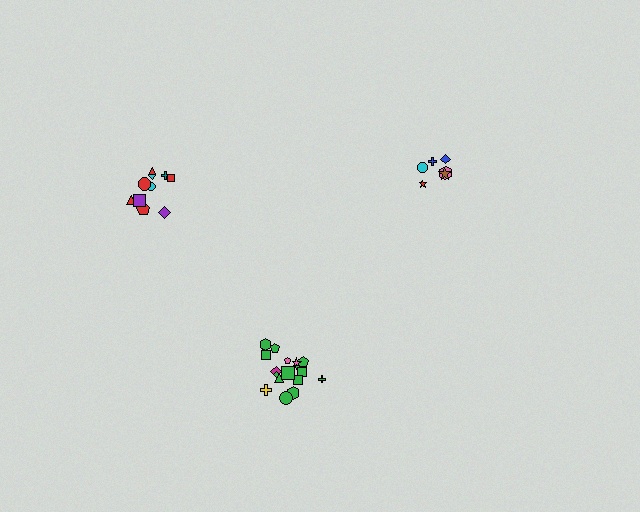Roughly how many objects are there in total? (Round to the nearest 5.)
Roughly 35 objects in total.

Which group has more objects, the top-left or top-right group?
The top-left group.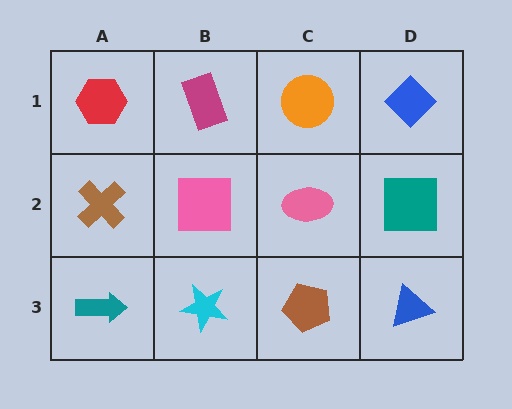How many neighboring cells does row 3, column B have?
3.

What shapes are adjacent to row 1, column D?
A teal square (row 2, column D), an orange circle (row 1, column C).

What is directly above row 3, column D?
A teal square.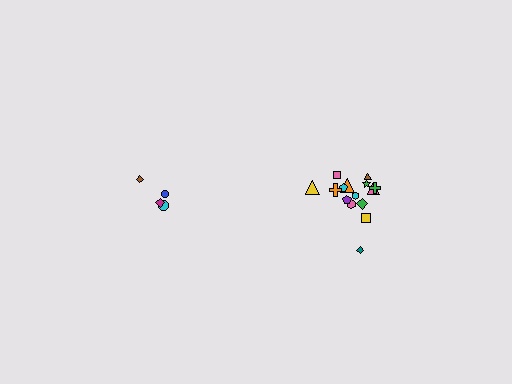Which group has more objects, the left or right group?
The right group.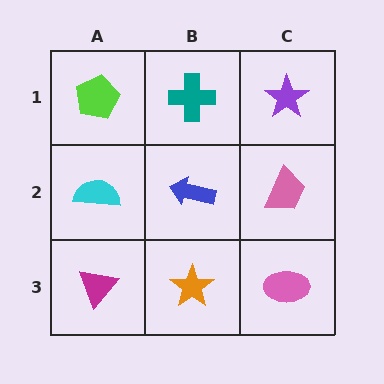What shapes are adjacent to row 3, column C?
A pink trapezoid (row 2, column C), an orange star (row 3, column B).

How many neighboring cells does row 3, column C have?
2.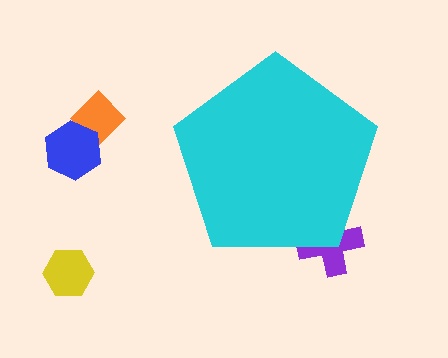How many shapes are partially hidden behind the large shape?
1 shape is partially hidden.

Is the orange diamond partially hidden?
No, the orange diamond is fully visible.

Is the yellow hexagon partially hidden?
No, the yellow hexagon is fully visible.